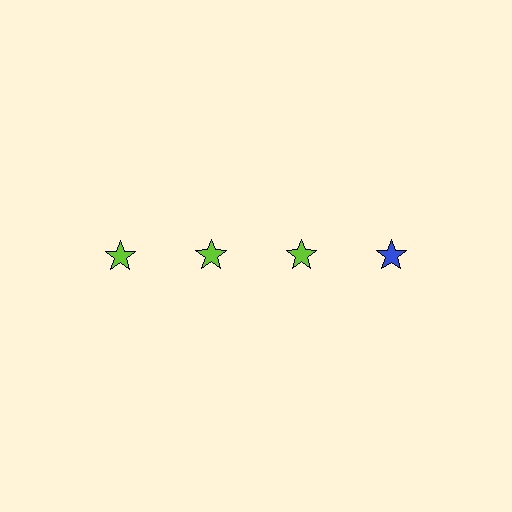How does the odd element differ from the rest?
It has a different color: blue instead of lime.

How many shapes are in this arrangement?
There are 4 shapes arranged in a grid pattern.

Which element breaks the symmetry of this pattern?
The blue star in the top row, second from right column breaks the symmetry. All other shapes are lime stars.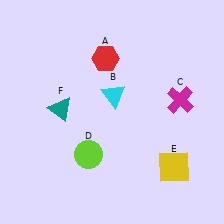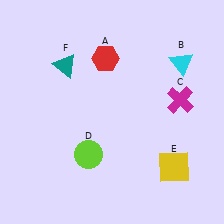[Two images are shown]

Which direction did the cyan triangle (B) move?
The cyan triangle (B) moved right.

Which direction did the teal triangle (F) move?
The teal triangle (F) moved up.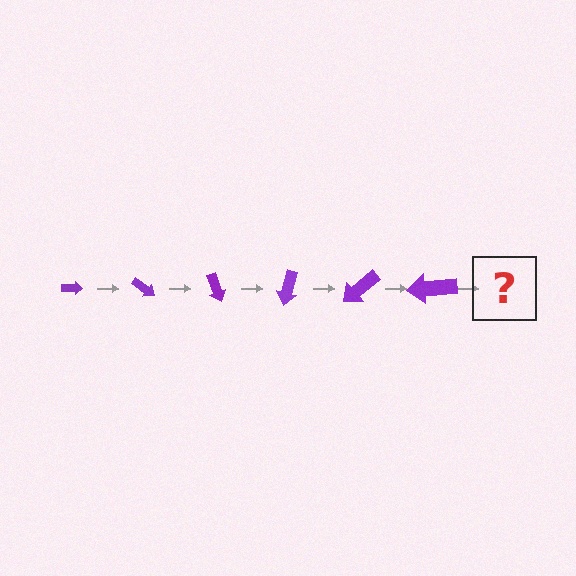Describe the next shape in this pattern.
It should be an arrow, larger than the previous one and rotated 210 degrees from the start.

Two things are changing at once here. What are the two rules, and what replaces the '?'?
The two rules are that the arrow grows larger each step and it rotates 35 degrees each step. The '?' should be an arrow, larger than the previous one and rotated 210 degrees from the start.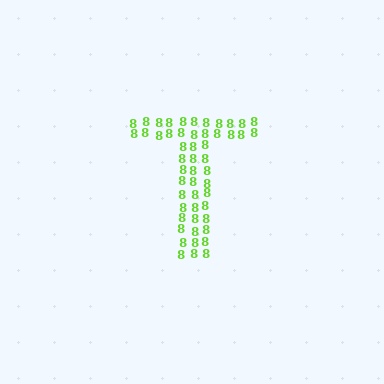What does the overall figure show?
The overall figure shows the letter T.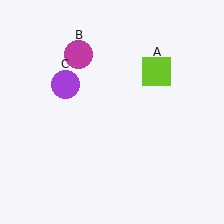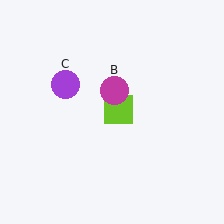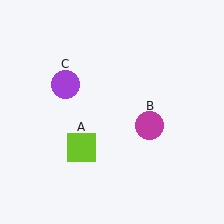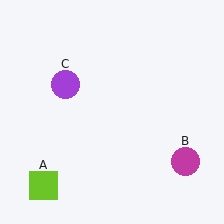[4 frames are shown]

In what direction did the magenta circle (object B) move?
The magenta circle (object B) moved down and to the right.